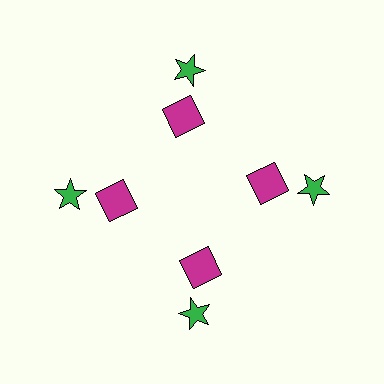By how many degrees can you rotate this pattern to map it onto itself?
The pattern maps onto itself every 90 degrees of rotation.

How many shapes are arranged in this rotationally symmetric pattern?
There are 8 shapes, arranged in 4 groups of 2.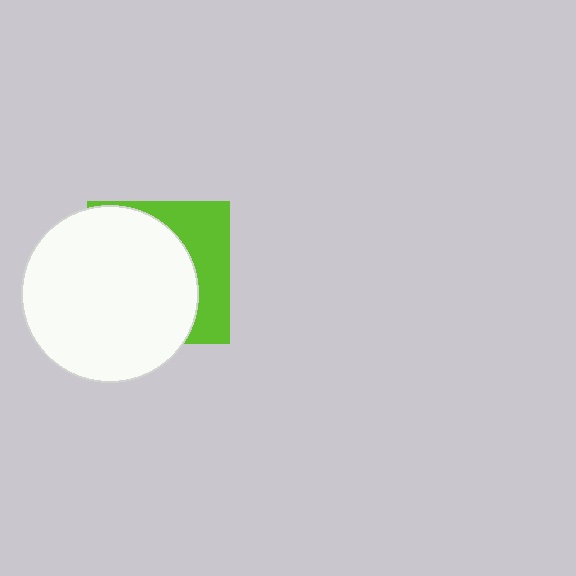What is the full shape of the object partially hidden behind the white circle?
The partially hidden object is a lime square.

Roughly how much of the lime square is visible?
A small part of it is visible (roughly 33%).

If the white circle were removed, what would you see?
You would see the complete lime square.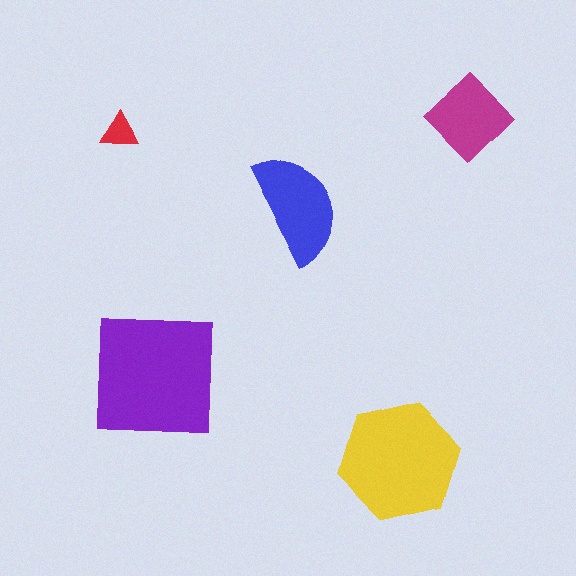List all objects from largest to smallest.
The purple square, the yellow hexagon, the blue semicircle, the magenta diamond, the red triangle.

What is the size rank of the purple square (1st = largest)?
1st.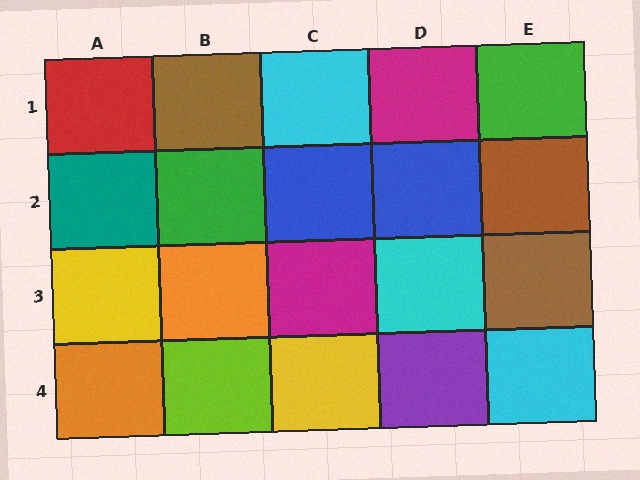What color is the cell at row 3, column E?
Brown.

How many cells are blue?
2 cells are blue.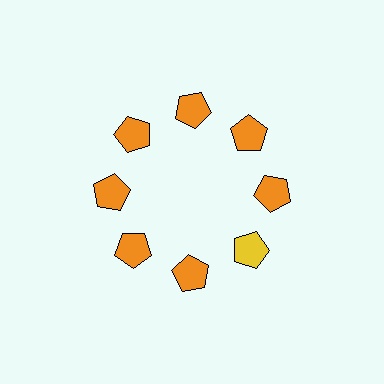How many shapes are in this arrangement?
There are 8 shapes arranged in a ring pattern.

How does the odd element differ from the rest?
It has a different color: yellow instead of orange.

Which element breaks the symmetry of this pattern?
The yellow pentagon at roughly the 4 o'clock position breaks the symmetry. All other shapes are orange pentagons.